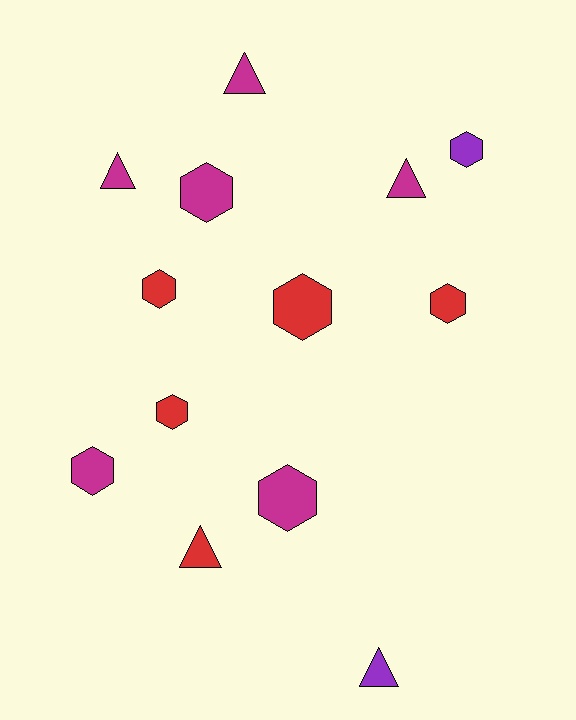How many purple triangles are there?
There is 1 purple triangle.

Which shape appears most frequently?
Hexagon, with 8 objects.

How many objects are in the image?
There are 13 objects.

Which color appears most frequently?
Magenta, with 6 objects.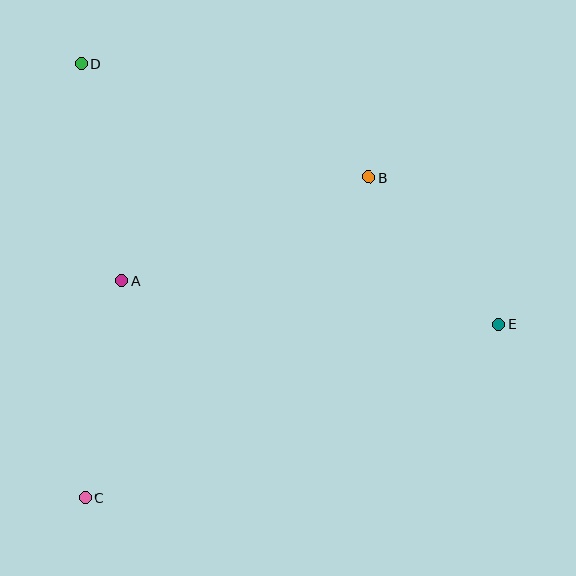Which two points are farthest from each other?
Points D and E are farthest from each other.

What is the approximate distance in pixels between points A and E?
The distance between A and E is approximately 380 pixels.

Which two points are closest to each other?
Points B and E are closest to each other.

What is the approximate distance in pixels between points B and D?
The distance between B and D is approximately 309 pixels.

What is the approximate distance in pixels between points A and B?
The distance between A and B is approximately 268 pixels.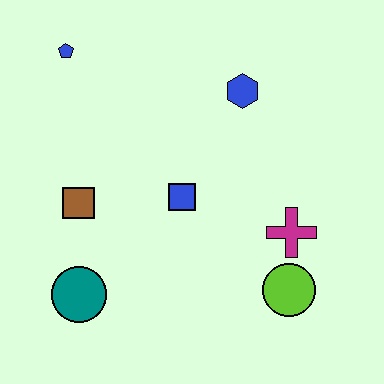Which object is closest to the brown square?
The teal circle is closest to the brown square.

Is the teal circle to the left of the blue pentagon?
No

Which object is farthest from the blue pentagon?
The lime circle is farthest from the blue pentagon.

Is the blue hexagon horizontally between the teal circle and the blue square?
No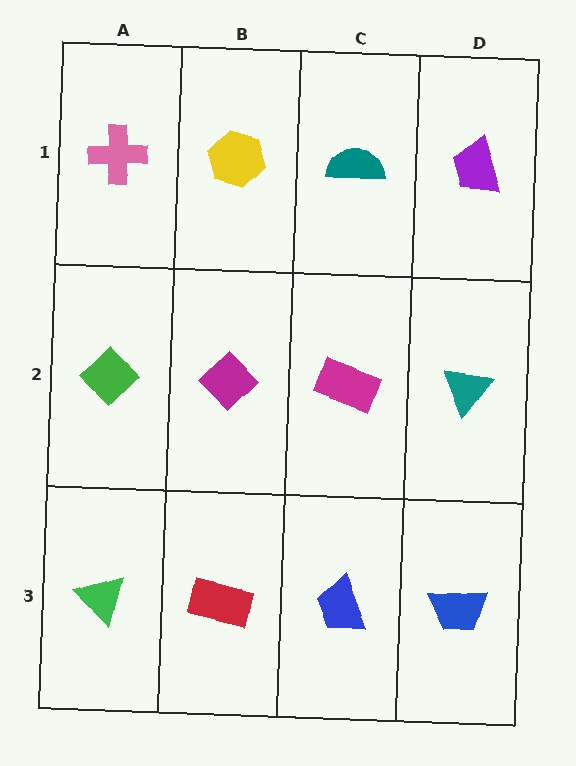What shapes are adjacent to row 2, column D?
A purple trapezoid (row 1, column D), a blue trapezoid (row 3, column D), a magenta rectangle (row 2, column C).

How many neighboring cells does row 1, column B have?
3.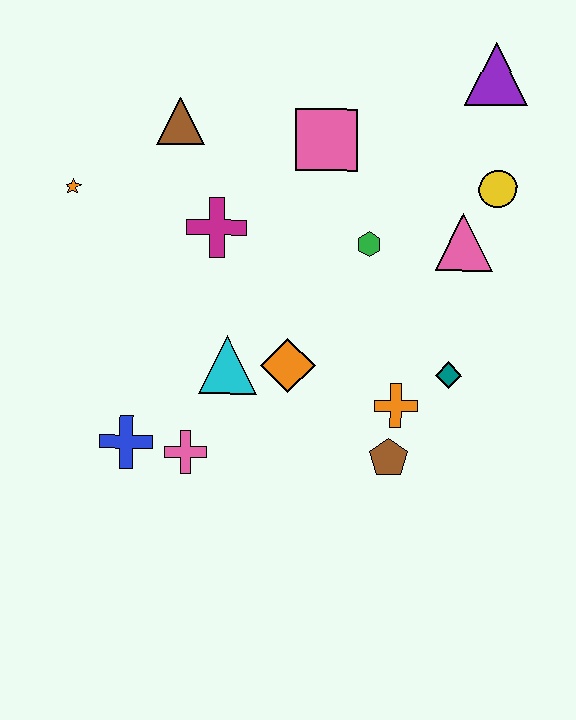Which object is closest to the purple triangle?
The yellow circle is closest to the purple triangle.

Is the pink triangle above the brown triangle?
No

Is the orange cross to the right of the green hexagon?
Yes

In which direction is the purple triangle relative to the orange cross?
The purple triangle is above the orange cross.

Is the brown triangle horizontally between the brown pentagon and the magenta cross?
No